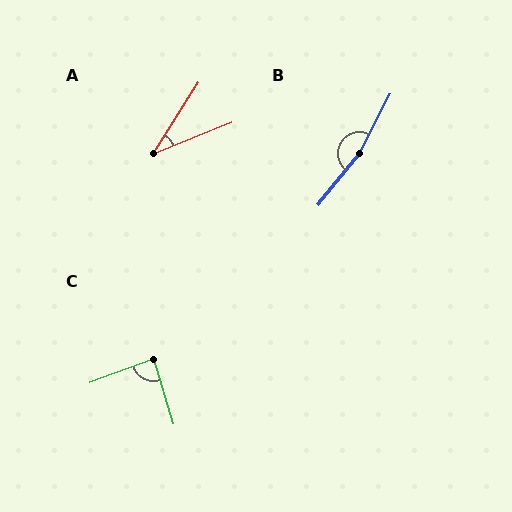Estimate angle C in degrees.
Approximately 87 degrees.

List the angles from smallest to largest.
A (35°), C (87°), B (168°).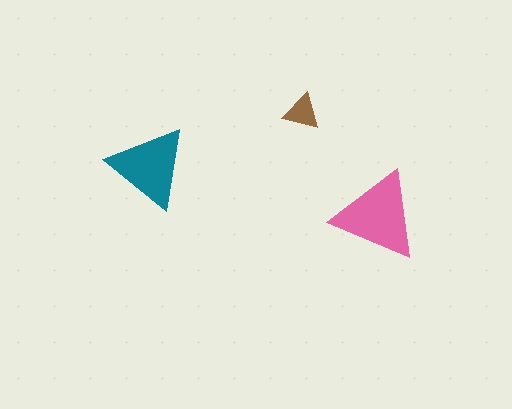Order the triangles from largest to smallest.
the pink one, the teal one, the brown one.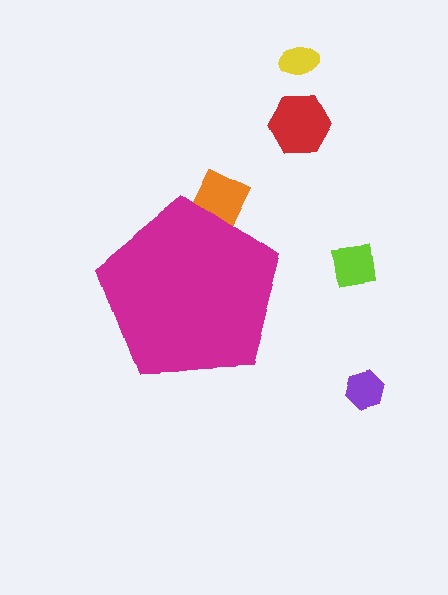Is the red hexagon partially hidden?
No, the red hexagon is fully visible.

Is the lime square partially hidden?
No, the lime square is fully visible.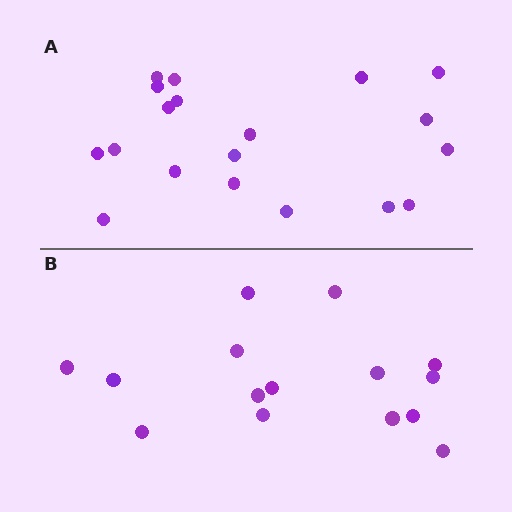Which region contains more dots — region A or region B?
Region A (the top region) has more dots.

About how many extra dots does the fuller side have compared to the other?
Region A has about 4 more dots than region B.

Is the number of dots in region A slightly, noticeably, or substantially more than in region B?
Region A has noticeably more, but not dramatically so. The ratio is roughly 1.3 to 1.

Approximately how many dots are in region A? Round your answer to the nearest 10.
About 20 dots. (The exact count is 19, which rounds to 20.)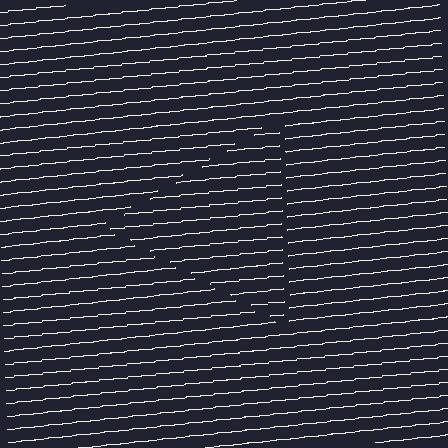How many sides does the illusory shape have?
3 sides — the line-ends trace a triangle.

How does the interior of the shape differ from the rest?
The interior of the shape contains the same grating, shifted by half a period — the contour is defined by the phase discontinuity where line-ends from the inner and outer gratings abut.